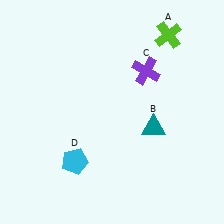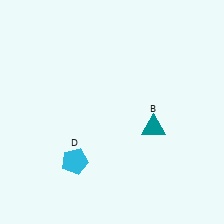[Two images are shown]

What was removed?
The purple cross (C), the lime cross (A) were removed in Image 2.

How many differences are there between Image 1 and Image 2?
There are 2 differences between the two images.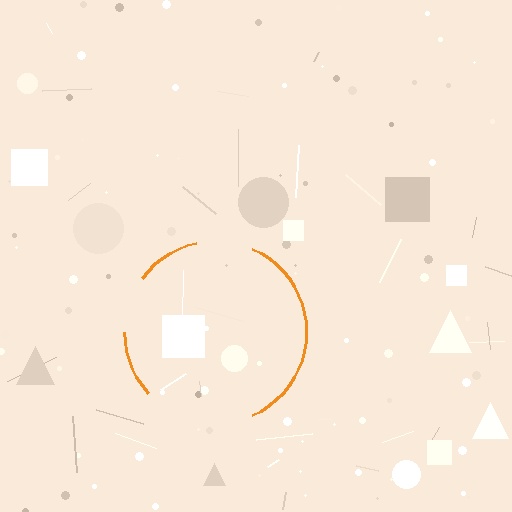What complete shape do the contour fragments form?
The contour fragments form a circle.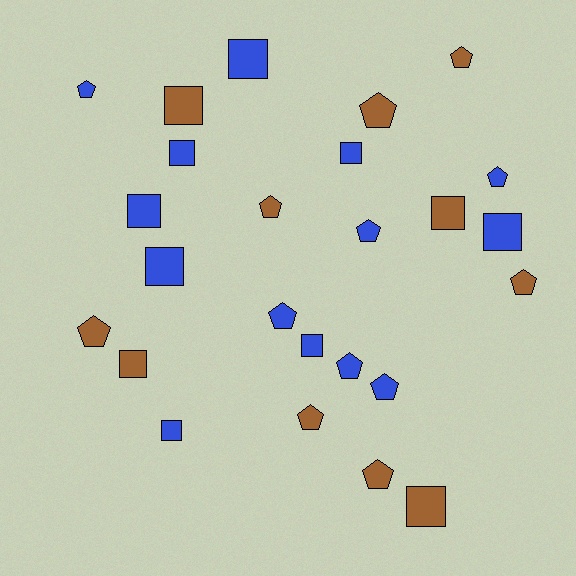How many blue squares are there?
There are 8 blue squares.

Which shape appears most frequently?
Pentagon, with 13 objects.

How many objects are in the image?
There are 25 objects.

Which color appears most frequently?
Blue, with 14 objects.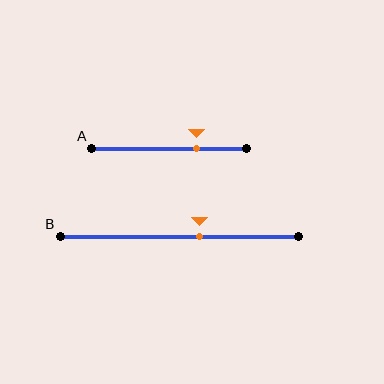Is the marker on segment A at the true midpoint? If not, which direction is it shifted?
No, the marker on segment A is shifted to the right by about 18% of the segment length.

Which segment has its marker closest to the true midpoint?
Segment B has its marker closest to the true midpoint.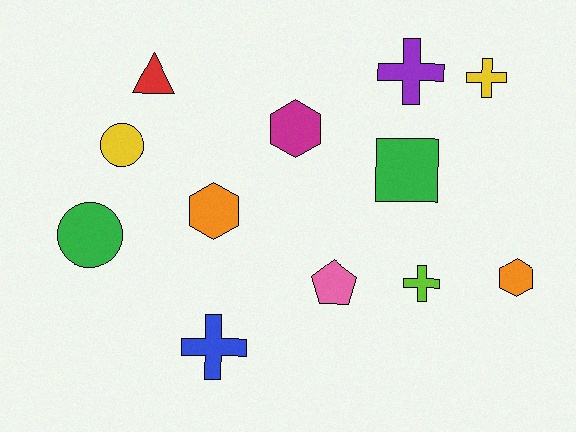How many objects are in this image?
There are 12 objects.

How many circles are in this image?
There are 2 circles.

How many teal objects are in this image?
There are no teal objects.